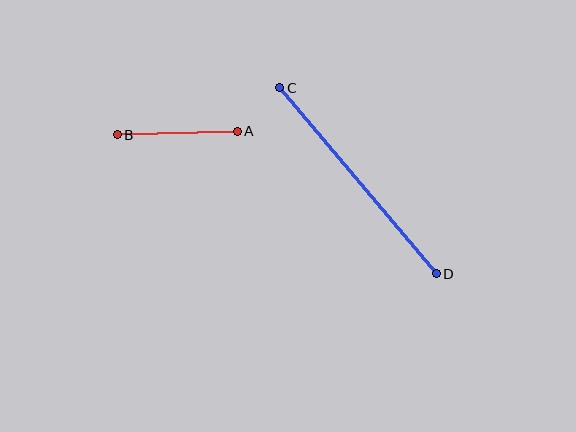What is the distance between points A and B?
The distance is approximately 120 pixels.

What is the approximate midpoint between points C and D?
The midpoint is at approximately (358, 181) pixels.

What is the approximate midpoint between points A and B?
The midpoint is at approximately (177, 133) pixels.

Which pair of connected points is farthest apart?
Points C and D are farthest apart.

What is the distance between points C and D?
The distance is approximately 243 pixels.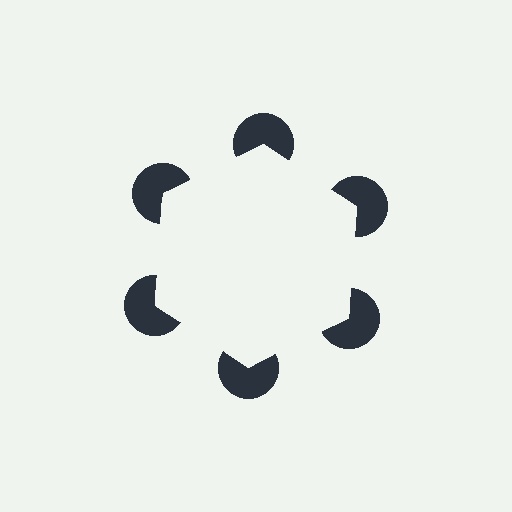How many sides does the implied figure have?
6 sides.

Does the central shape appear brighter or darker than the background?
It typically appears slightly brighter than the background, even though no actual brightness change is drawn.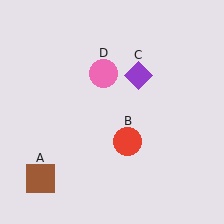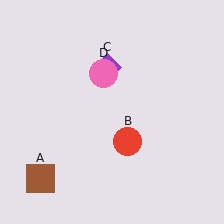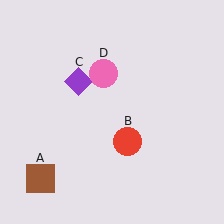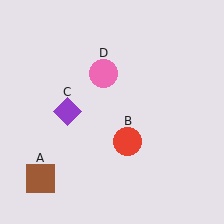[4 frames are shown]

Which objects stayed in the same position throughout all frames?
Brown square (object A) and red circle (object B) and pink circle (object D) remained stationary.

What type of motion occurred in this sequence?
The purple diamond (object C) rotated counterclockwise around the center of the scene.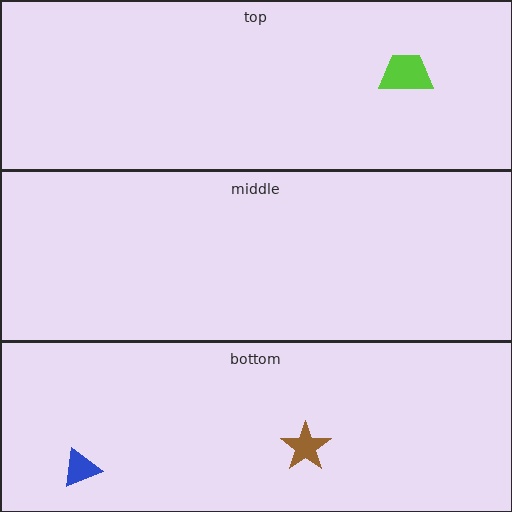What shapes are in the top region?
The lime trapezoid.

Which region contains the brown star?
The bottom region.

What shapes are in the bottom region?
The blue triangle, the brown star.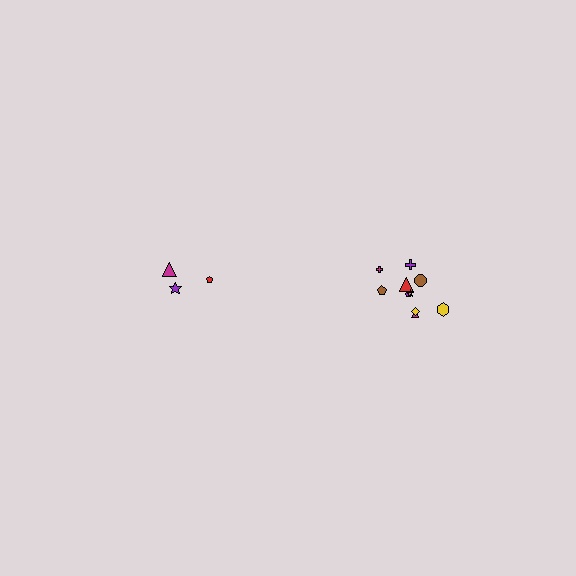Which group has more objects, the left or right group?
The right group.